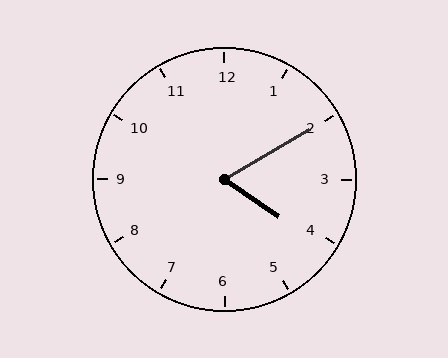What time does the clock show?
4:10.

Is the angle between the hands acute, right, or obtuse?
It is acute.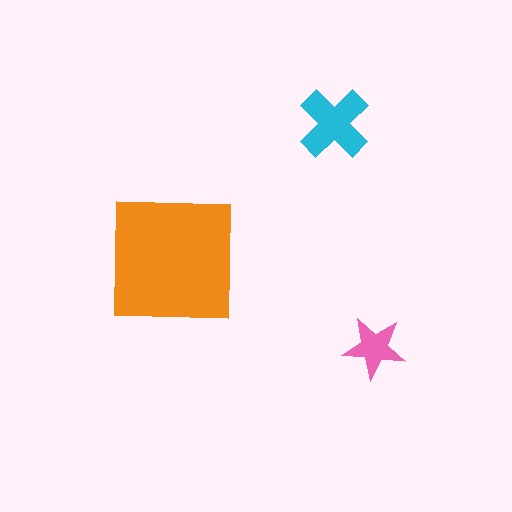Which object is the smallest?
The pink star.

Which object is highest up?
The cyan cross is topmost.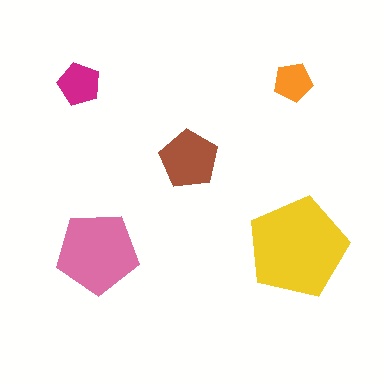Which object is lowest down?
The pink pentagon is bottommost.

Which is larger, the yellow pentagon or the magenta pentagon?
The yellow one.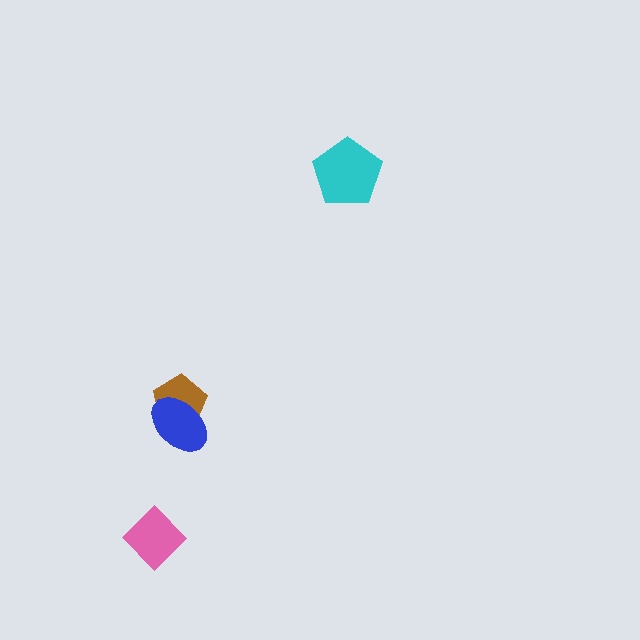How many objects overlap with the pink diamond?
0 objects overlap with the pink diamond.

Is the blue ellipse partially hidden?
No, no other shape covers it.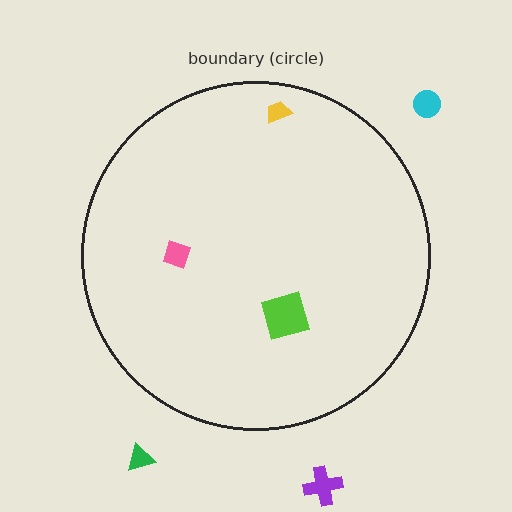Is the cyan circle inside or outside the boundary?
Outside.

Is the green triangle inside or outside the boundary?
Outside.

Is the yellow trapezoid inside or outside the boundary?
Inside.